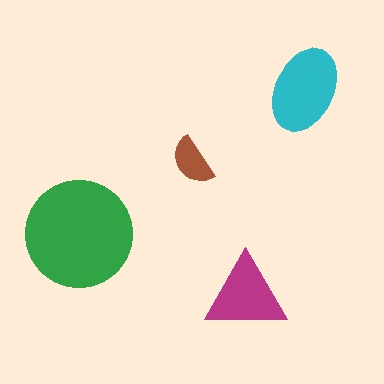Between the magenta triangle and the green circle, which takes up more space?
The green circle.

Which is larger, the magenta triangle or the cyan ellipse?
The cyan ellipse.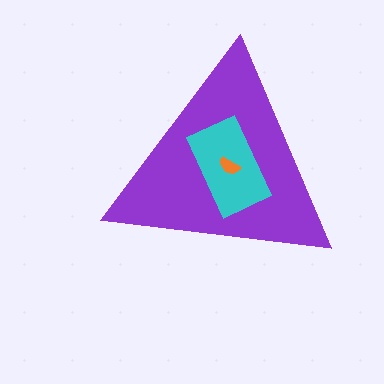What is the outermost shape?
The purple triangle.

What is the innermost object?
The orange semicircle.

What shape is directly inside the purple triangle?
The cyan rectangle.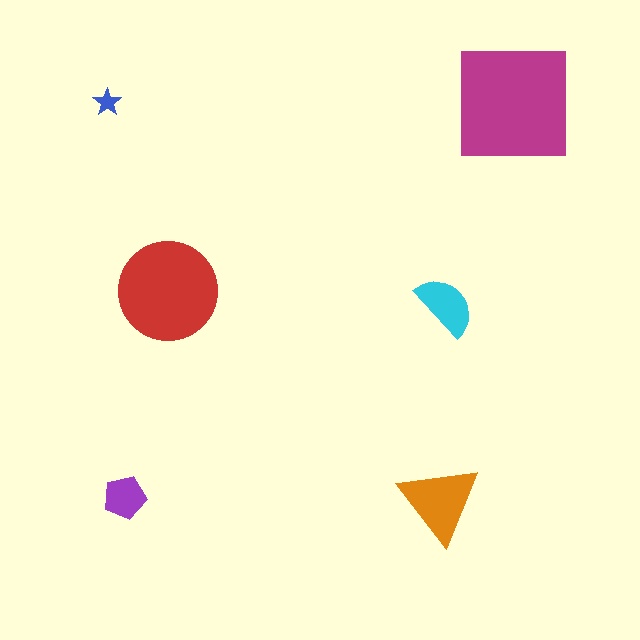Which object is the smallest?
The blue star.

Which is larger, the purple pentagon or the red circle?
The red circle.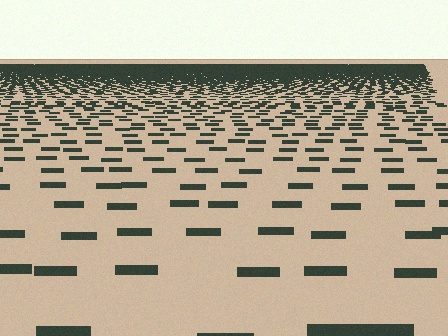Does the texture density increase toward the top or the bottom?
Density increases toward the top.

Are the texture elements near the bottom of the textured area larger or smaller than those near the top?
Larger. Near the bottom, elements are closer to the viewer and appear at a bigger on-screen size.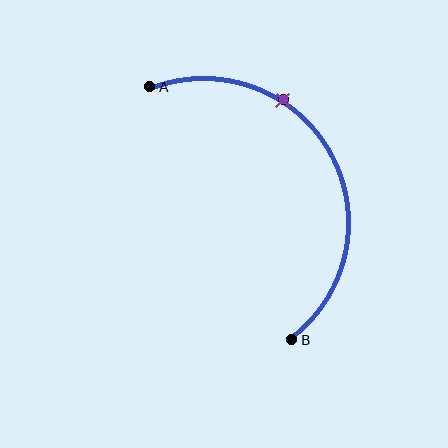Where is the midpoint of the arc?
The arc midpoint is the point on the curve farthest from the straight line joining A and B. It sits to the right of that line.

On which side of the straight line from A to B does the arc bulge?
The arc bulges to the right of the straight line connecting A and B.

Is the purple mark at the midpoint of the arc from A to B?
No. The purple mark lies on the arc but is closer to endpoint A. The arc midpoint would be at the point on the curve equidistant along the arc from both A and B.